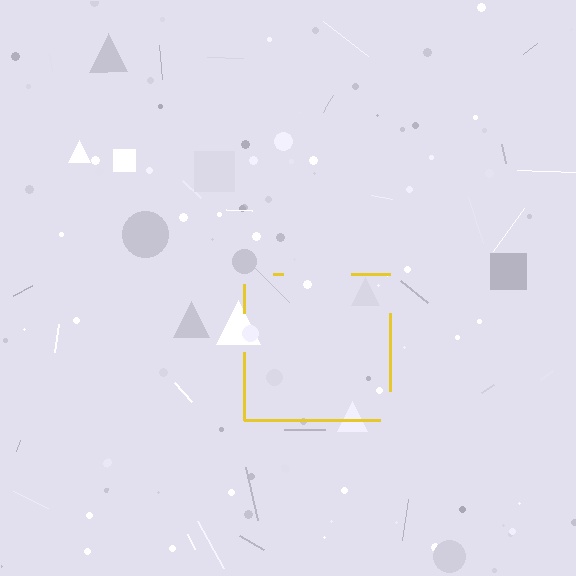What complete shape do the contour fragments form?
The contour fragments form a square.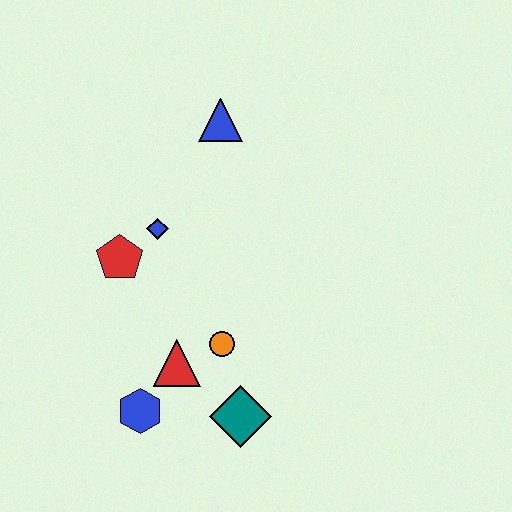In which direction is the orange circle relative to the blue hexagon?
The orange circle is to the right of the blue hexagon.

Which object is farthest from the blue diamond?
The teal diamond is farthest from the blue diamond.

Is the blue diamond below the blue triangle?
Yes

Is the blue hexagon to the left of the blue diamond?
Yes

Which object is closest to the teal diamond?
The orange circle is closest to the teal diamond.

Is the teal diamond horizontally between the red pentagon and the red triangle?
No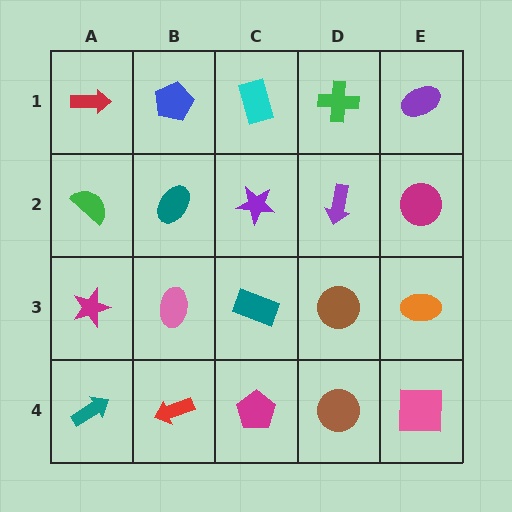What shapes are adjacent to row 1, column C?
A purple star (row 2, column C), a blue pentagon (row 1, column B), a green cross (row 1, column D).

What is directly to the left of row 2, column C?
A teal ellipse.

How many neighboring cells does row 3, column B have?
4.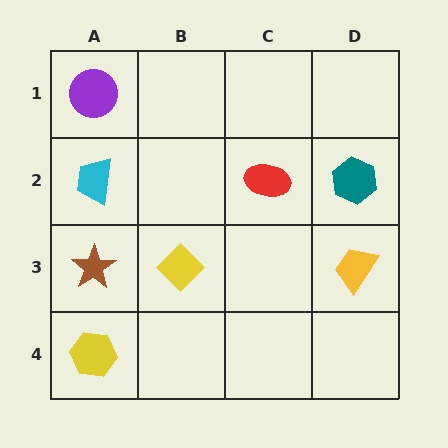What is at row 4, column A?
A yellow hexagon.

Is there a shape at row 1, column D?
No, that cell is empty.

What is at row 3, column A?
A brown star.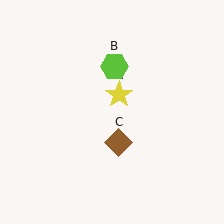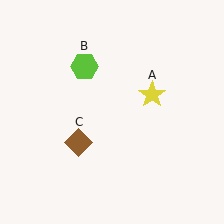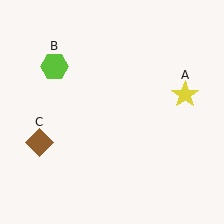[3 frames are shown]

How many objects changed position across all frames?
3 objects changed position: yellow star (object A), lime hexagon (object B), brown diamond (object C).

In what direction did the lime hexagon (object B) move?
The lime hexagon (object B) moved left.